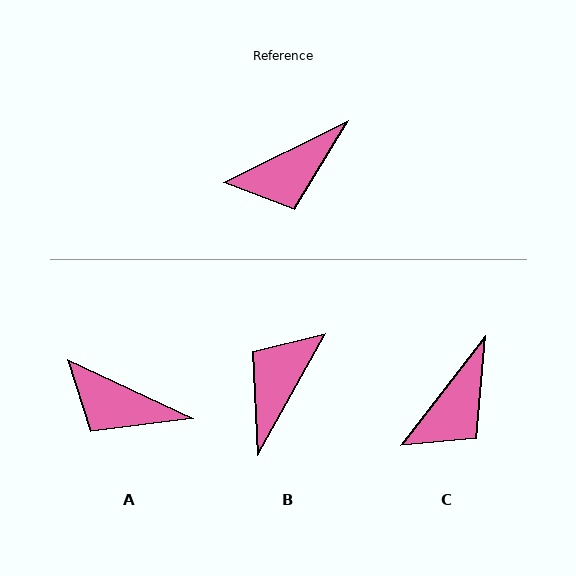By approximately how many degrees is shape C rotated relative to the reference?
Approximately 26 degrees counter-clockwise.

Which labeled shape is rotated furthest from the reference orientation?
B, about 145 degrees away.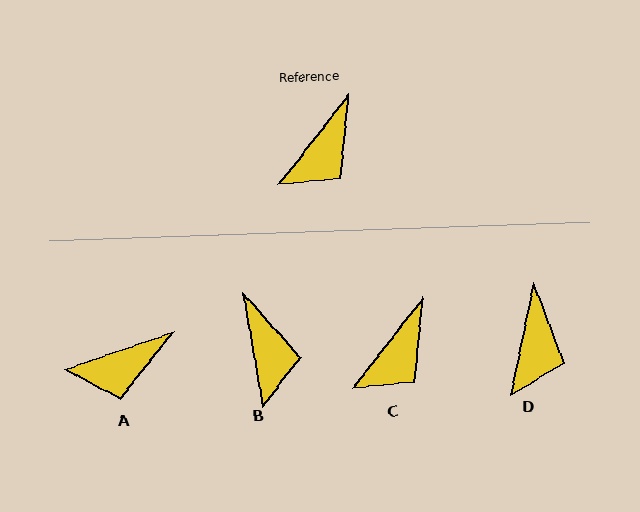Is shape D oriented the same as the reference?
No, it is off by about 26 degrees.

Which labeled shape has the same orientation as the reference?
C.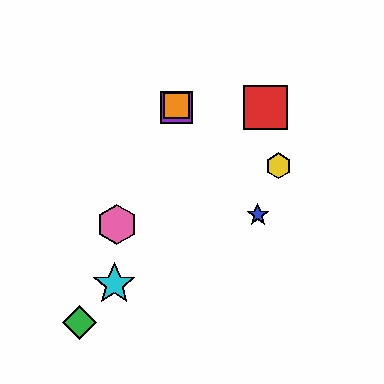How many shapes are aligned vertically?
2 shapes (the purple square, the orange square) are aligned vertically.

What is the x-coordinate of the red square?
The red square is at x≈265.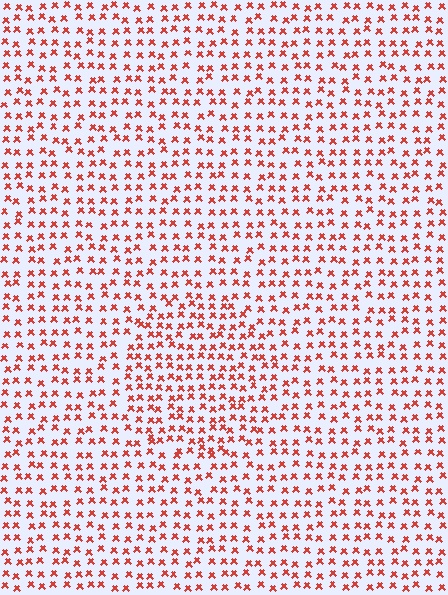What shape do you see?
I see a circle.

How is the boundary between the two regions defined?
The boundary is defined by a change in element density (approximately 1.4x ratio). All elements are the same color, size, and shape.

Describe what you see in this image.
The image contains small red elements arranged at two different densities. A circle-shaped region is visible where the elements are more densely packed than the surrounding area.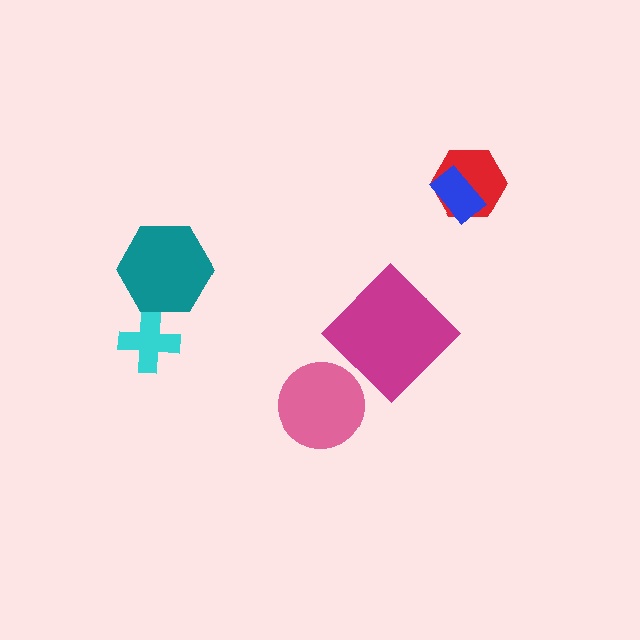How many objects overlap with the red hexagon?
1 object overlaps with the red hexagon.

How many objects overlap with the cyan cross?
0 objects overlap with the cyan cross.